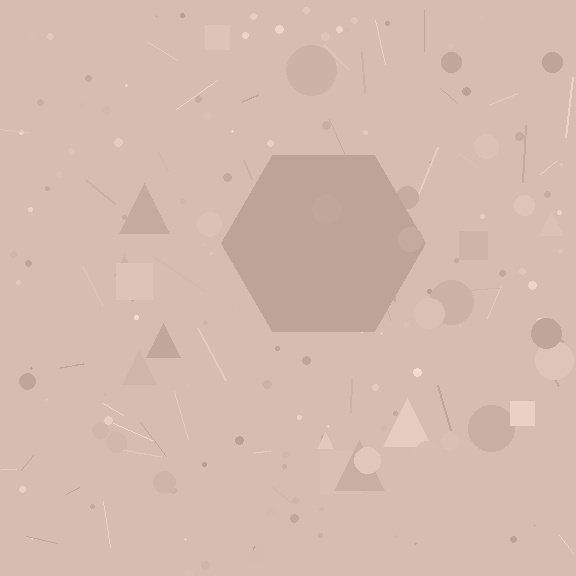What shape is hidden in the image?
A hexagon is hidden in the image.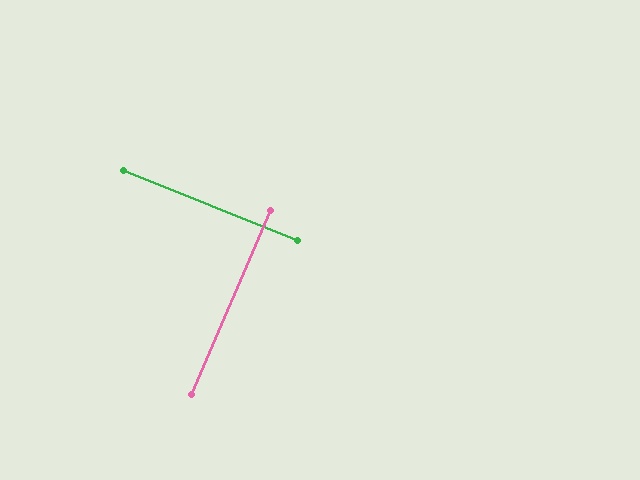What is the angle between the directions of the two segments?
Approximately 89 degrees.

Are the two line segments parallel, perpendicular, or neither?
Perpendicular — they meet at approximately 89°.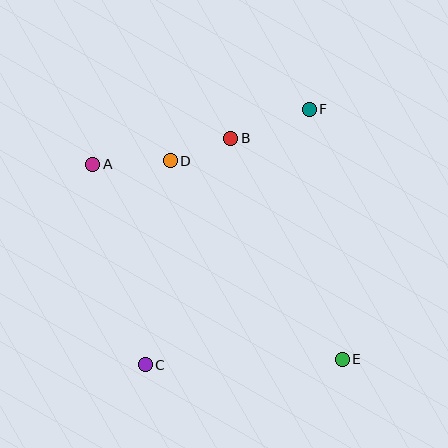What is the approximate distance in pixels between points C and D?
The distance between C and D is approximately 206 pixels.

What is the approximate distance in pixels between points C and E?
The distance between C and E is approximately 197 pixels.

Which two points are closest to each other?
Points B and D are closest to each other.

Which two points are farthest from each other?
Points A and E are farthest from each other.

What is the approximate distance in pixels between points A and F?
The distance between A and F is approximately 223 pixels.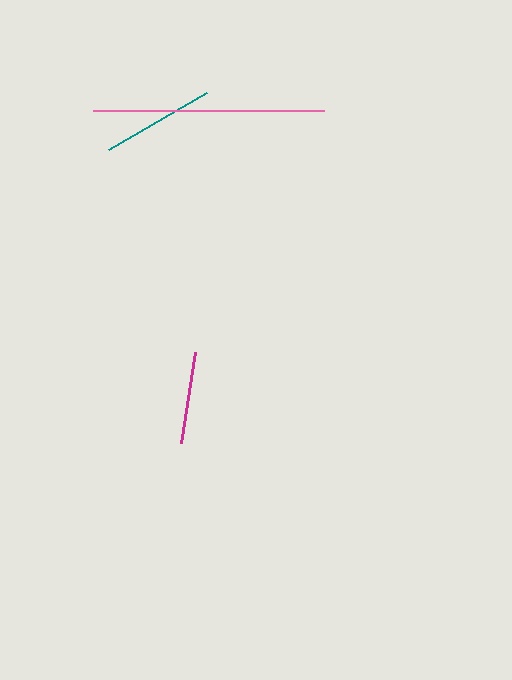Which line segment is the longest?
The pink line is the longest at approximately 230 pixels.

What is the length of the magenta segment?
The magenta segment is approximately 92 pixels long.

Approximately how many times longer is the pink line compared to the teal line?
The pink line is approximately 2.0 times the length of the teal line.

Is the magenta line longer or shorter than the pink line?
The pink line is longer than the magenta line.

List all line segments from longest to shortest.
From longest to shortest: pink, teal, magenta.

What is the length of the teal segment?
The teal segment is approximately 113 pixels long.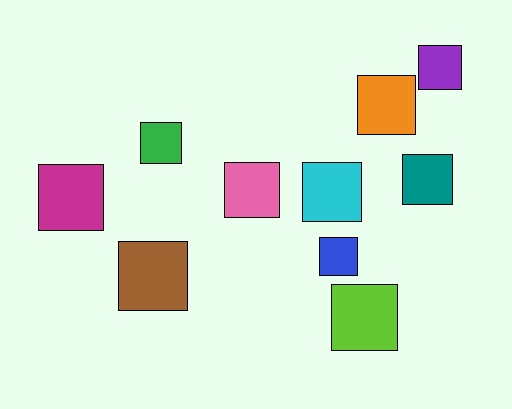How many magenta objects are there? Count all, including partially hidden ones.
There is 1 magenta object.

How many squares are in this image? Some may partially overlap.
There are 10 squares.